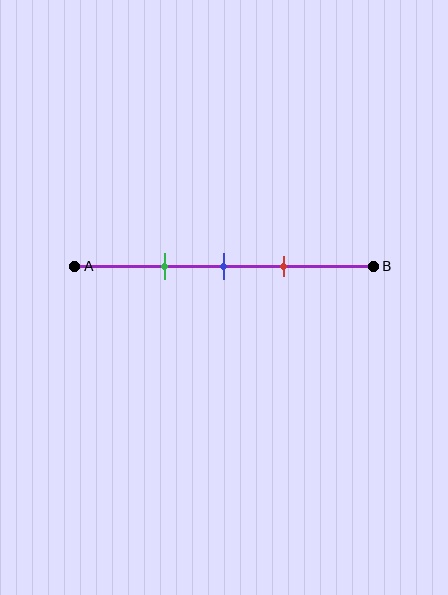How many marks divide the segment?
There are 3 marks dividing the segment.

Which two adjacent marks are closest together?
The blue and red marks are the closest adjacent pair.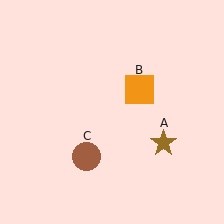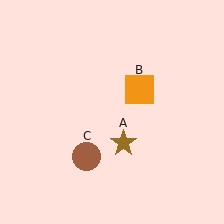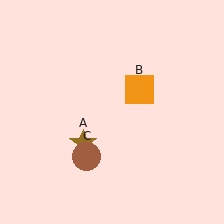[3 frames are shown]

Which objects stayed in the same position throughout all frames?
Orange square (object B) and brown circle (object C) remained stationary.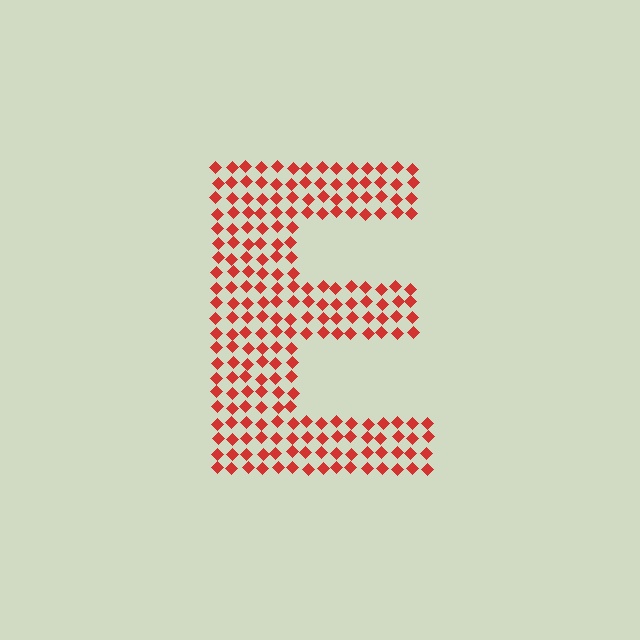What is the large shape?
The large shape is the letter E.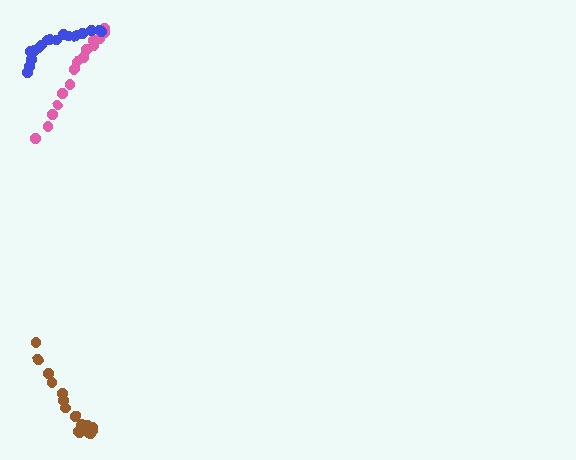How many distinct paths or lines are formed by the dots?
There are 3 distinct paths.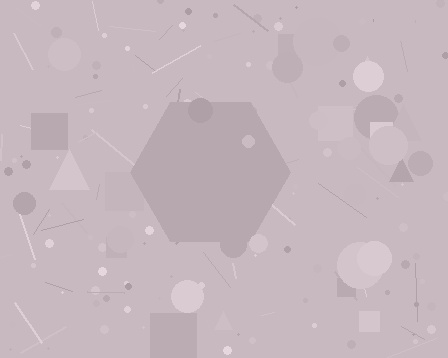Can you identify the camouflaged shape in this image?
The camouflaged shape is a hexagon.